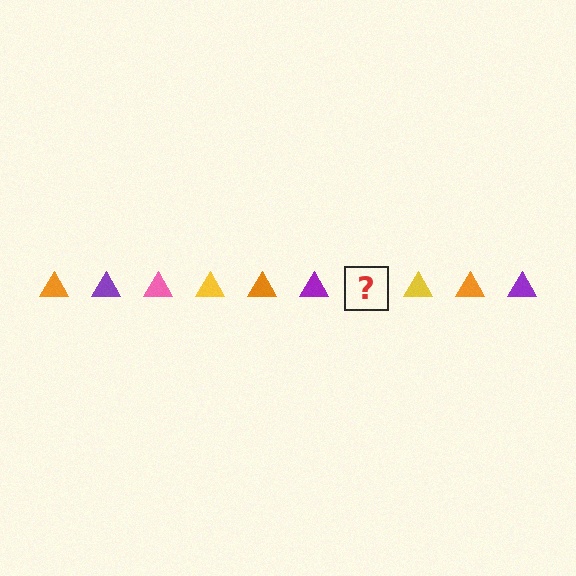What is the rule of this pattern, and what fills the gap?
The rule is that the pattern cycles through orange, purple, pink, yellow triangles. The gap should be filled with a pink triangle.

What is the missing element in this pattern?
The missing element is a pink triangle.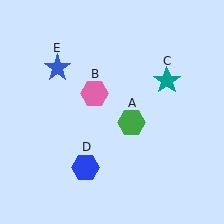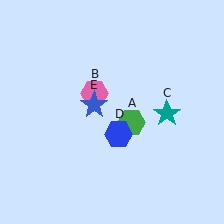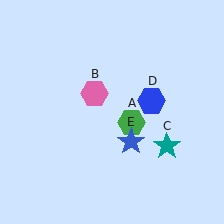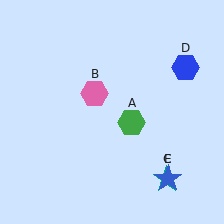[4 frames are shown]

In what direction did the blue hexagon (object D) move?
The blue hexagon (object D) moved up and to the right.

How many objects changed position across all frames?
3 objects changed position: teal star (object C), blue hexagon (object D), blue star (object E).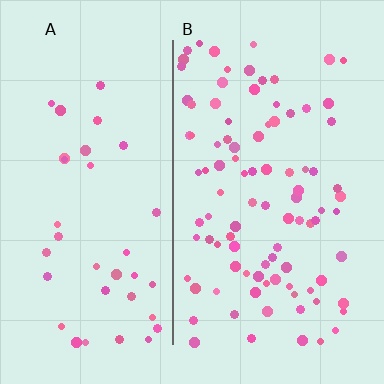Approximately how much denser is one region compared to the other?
Approximately 2.5× — region B over region A.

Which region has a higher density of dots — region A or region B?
B (the right).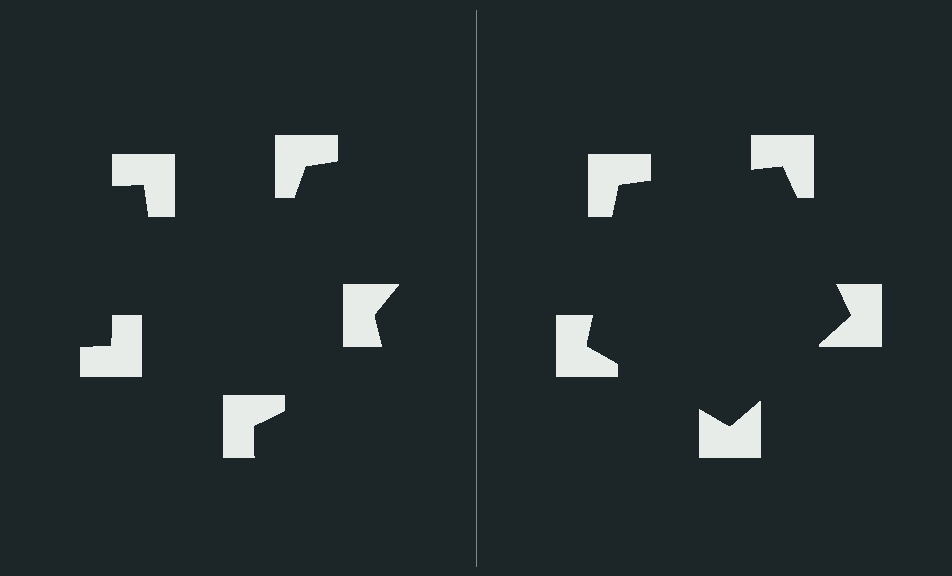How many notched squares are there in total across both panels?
10 — 5 on each side.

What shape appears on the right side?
An illusory pentagon.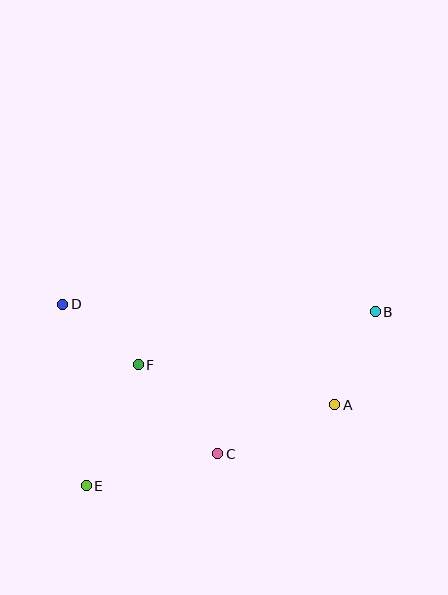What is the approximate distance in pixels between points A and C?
The distance between A and C is approximately 126 pixels.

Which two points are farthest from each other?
Points B and E are farthest from each other.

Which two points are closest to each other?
Points D and F are closest to each other.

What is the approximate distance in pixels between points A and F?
The distance between A and F is approximately 200 pixels.